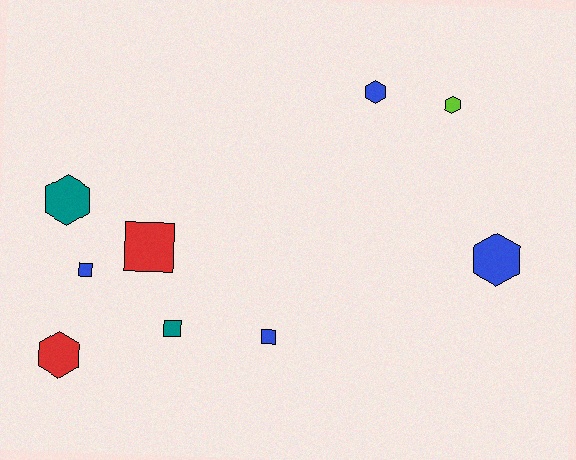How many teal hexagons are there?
There is 1 teal hexagon.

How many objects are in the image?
There are 9 objects.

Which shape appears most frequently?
Hexagon, with 5 objects.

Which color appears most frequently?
Blue, with 4 objects.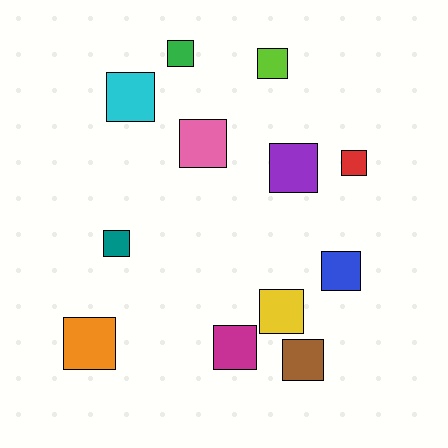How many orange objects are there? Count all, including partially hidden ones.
There is 1 orange object.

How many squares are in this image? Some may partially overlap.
There are 12 squares.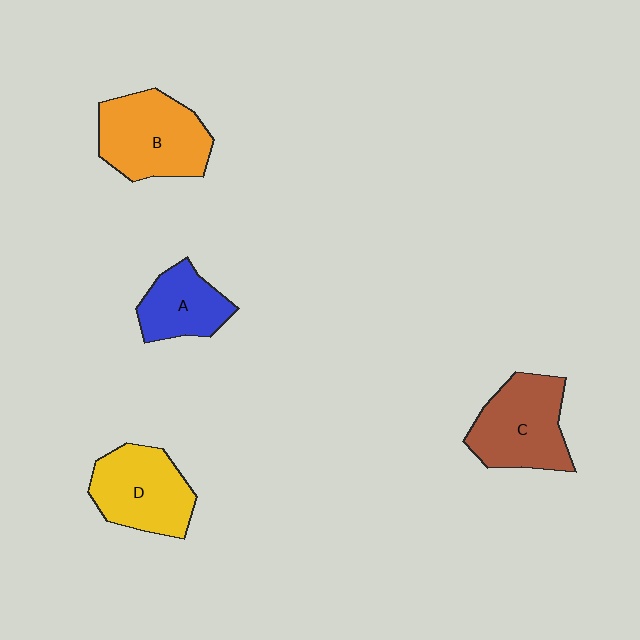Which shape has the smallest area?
Shape A (blue).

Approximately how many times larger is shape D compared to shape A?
Approximately 1.4 times.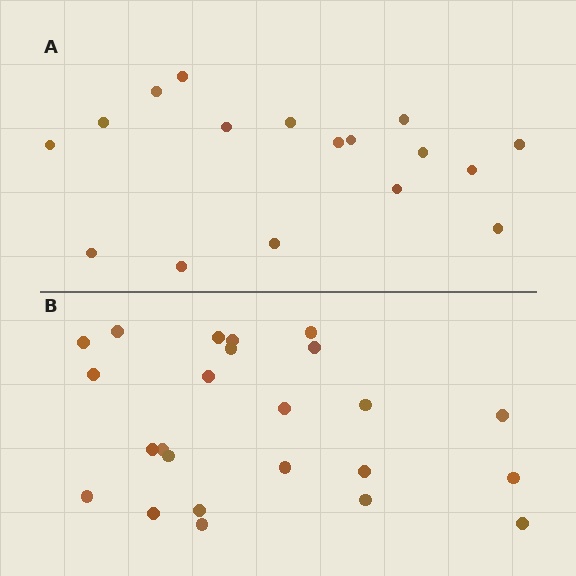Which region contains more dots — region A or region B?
Region B (the bottom region) has more dots.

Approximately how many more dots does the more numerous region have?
Region B has roughly 8 or so more dots than region A.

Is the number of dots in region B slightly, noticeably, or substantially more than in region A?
Region B has noticeably more, but not dramatically so. The ratio is roughly 1.4 to 1.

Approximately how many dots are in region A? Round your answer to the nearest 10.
About 20 dots. (The exact count is 17, which rounds to 20.)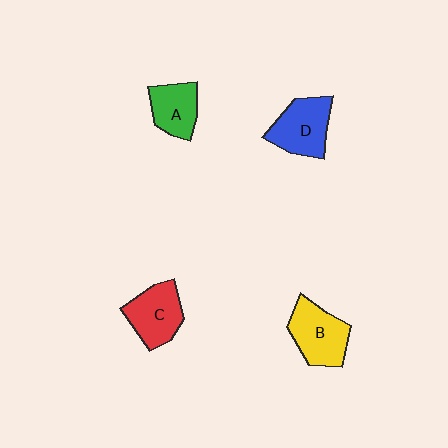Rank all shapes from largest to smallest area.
From largest to smallest: B (yellow), D (blue), C (red), A (green).